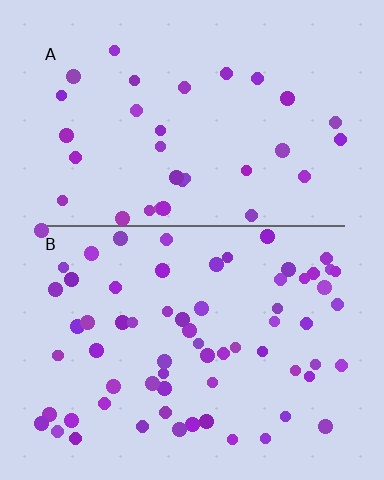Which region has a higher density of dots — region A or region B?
B (the bottom).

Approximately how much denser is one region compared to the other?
Approximately 2.1× — region B over region A.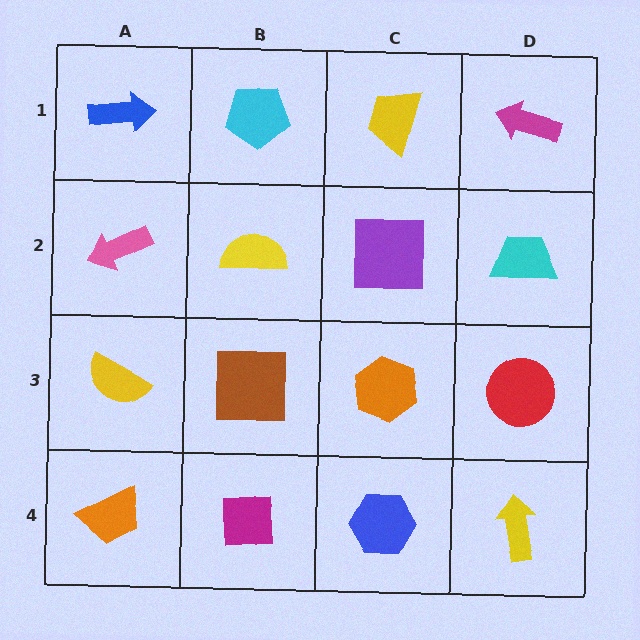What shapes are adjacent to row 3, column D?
A cyan trapezoid (row 2, column D), a yellow arrow (row 4, column D), an orange hexagon (row 3, column C).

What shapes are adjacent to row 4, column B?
A brown square (row 3, column B), an orange trapezoid (row 4, column A), a blue hexagon (row 4, column C).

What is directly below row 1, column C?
A purple square.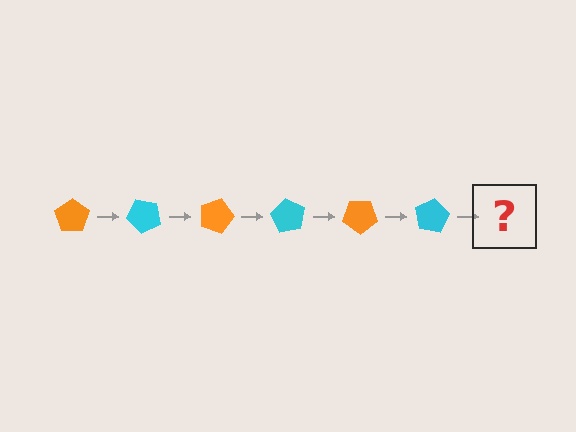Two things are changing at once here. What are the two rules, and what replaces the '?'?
The two rules are that it rotates 45 degrees each step and the color cycles through orange and cyan. The '?' should be an orange pentagon, rotated 270 degrees from the start.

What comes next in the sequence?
The next element should be an orange pentagon, rotated 270 degrees from the start.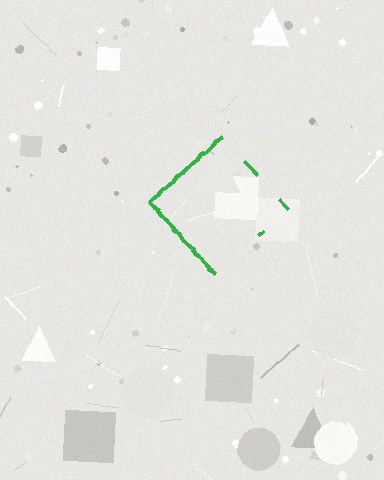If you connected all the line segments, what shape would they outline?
They would outline a diamond.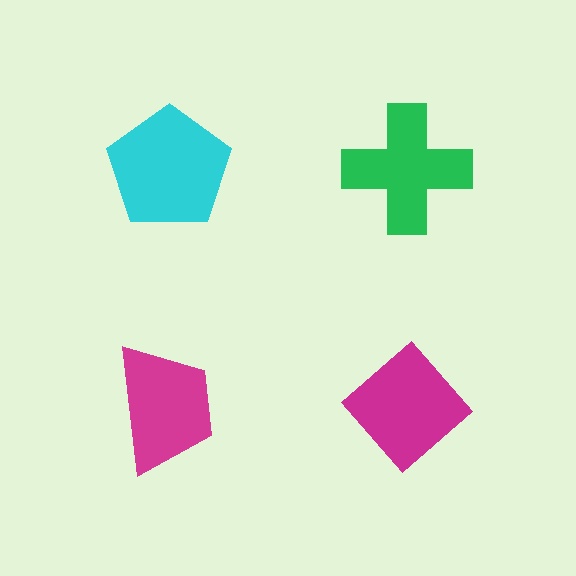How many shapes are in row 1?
2 shapes.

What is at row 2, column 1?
A magenta trapezoid.